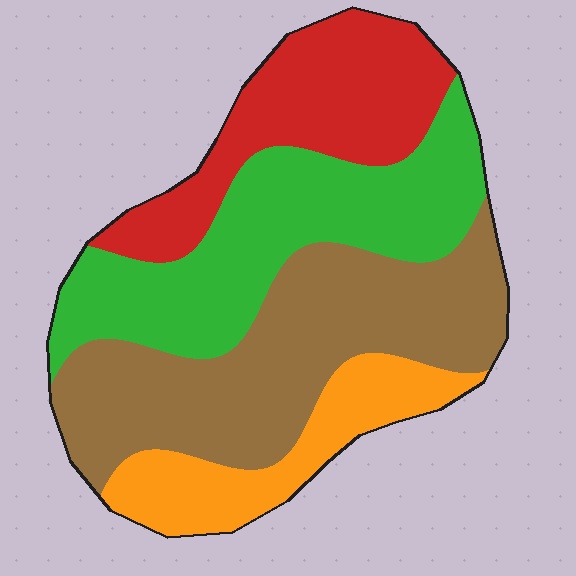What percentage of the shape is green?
Green takes up between a quarter and a half of the shape.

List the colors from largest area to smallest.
From largest to smallest: brown, green, red, orange.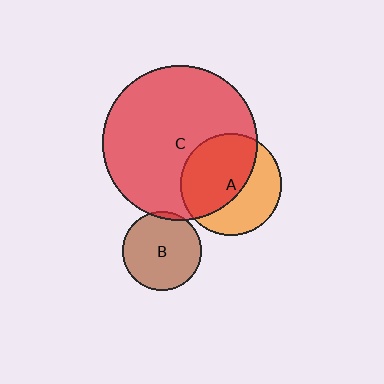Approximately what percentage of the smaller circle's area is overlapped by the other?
Approximately 55%.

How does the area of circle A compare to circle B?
Approximately 1.6 times.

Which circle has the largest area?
Circle C (red).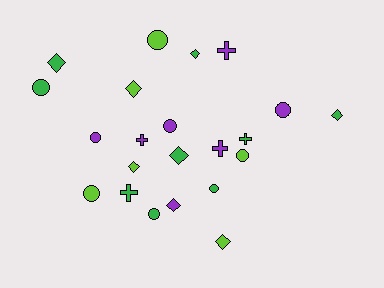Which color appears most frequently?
Green, with 9 objects.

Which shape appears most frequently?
Circle, with 9 objects.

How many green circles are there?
There are 3 green circles.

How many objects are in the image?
There are 22 objects.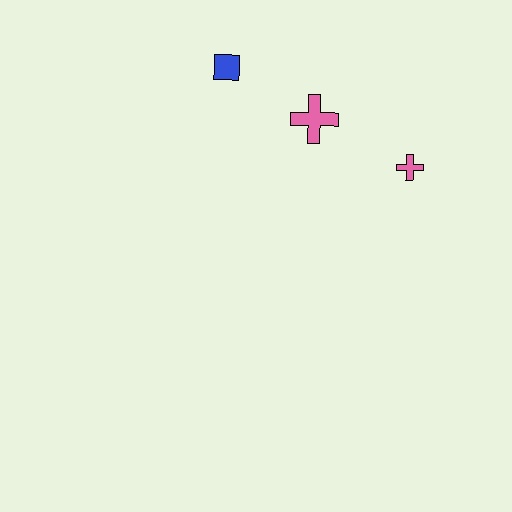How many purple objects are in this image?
There are no purple objects.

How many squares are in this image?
There is 1 square.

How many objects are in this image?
There are 3 objects.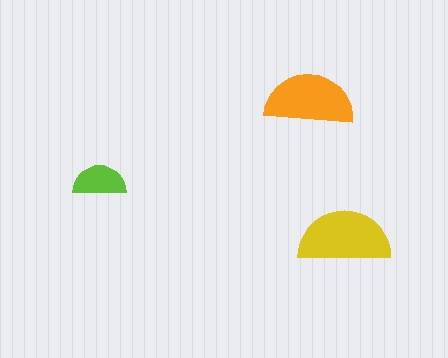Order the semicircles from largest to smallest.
the yellow one, the orange one, the lime one.